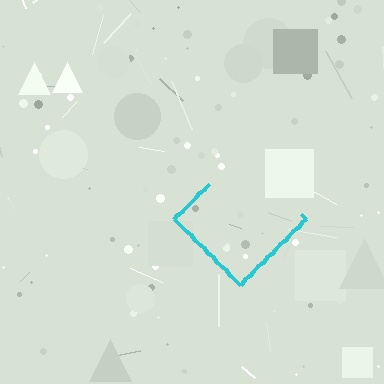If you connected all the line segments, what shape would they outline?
They would outline a diamond.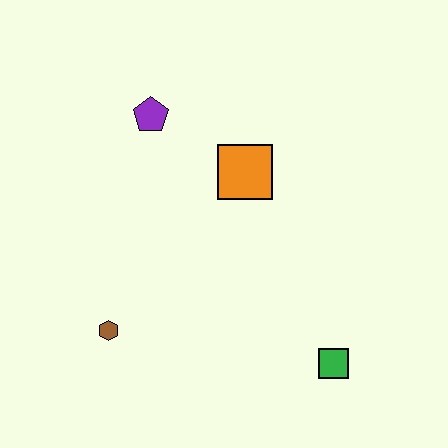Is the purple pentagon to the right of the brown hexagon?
Yes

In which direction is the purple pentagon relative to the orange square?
The purple pentagon is to the left of the orange square.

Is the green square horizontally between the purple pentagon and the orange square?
No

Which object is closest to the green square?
The orange square is closest to the green square.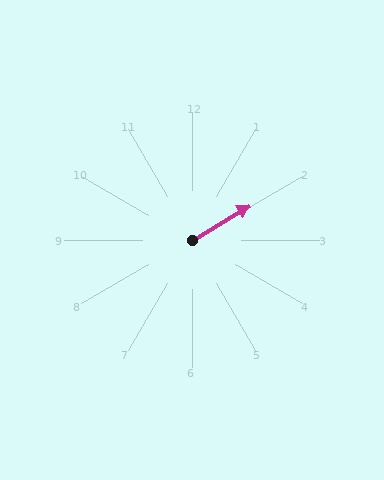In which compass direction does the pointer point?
Northeast.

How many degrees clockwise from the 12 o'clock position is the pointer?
Approximately 59 degrees.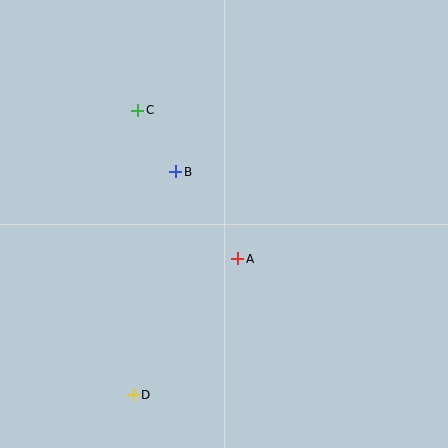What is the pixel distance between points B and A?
The distance between B and A is 107 pixels.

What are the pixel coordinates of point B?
Point B is at (175, 172).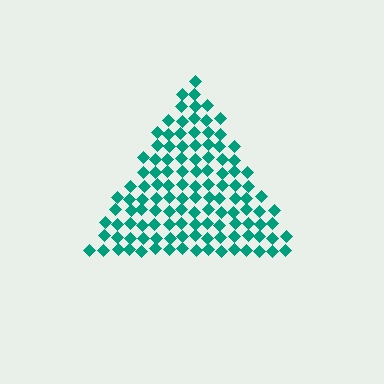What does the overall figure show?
The overall figure shows a triangle.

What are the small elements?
The small elements are diamonds.